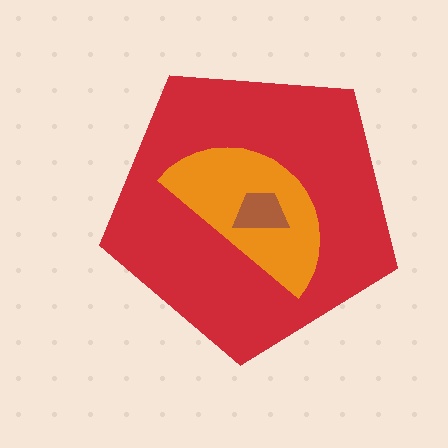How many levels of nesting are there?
3.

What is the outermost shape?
The red pentagon.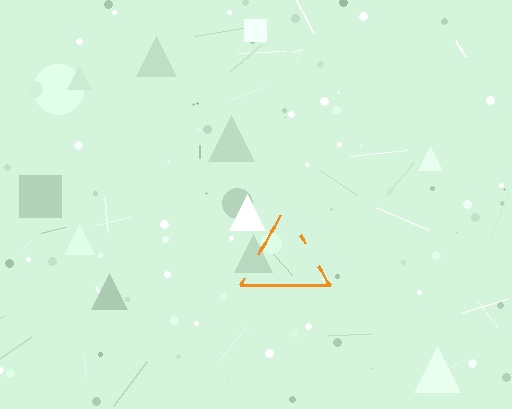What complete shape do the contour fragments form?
The contour fragments form a triangle.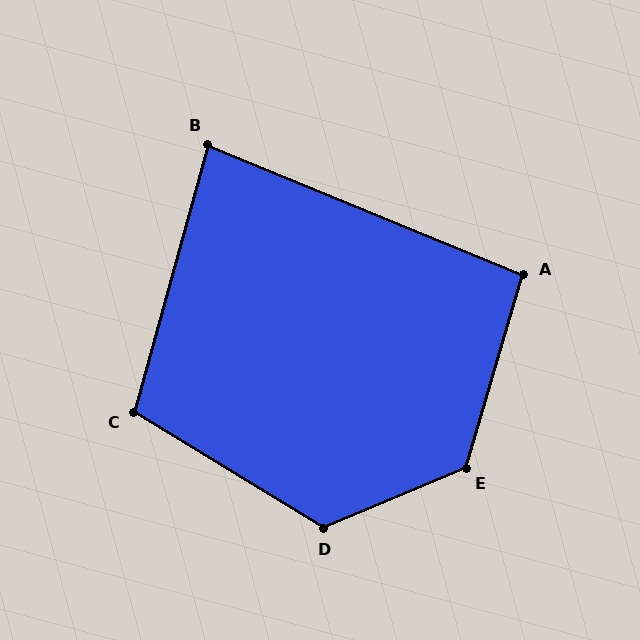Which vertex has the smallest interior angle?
B, at approximately 83 degrees.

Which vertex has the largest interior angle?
E, at approximately 129 degrees.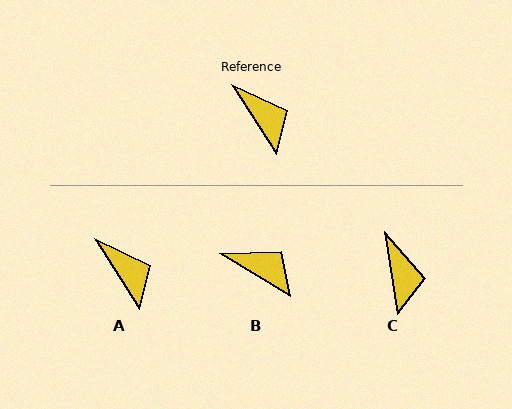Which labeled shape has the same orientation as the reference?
A.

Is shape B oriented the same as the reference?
No, it is off by about 27 degrees.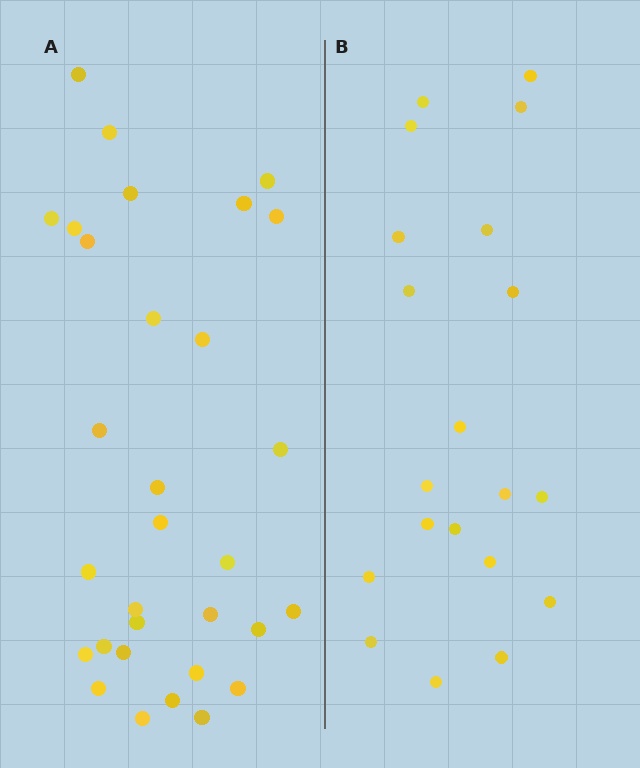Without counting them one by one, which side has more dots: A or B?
Region A (the left region) has more dots.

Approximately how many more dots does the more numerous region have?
Region A has roughly 12 or so more dots than region B.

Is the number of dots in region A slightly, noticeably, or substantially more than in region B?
Region A has substantially more. The ratio is roughly 1.6 to 1.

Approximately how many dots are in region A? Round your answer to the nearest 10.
About 30 dots. (The exact count is 31, which rounds to 30.)